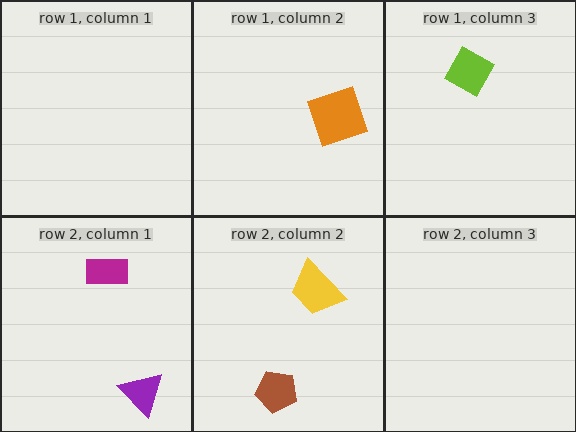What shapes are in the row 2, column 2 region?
The brown pentagon, the yellow trapezoid.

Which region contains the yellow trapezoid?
The row 2, column 2 region.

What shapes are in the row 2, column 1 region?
The purple triangle, the magenta rectangle.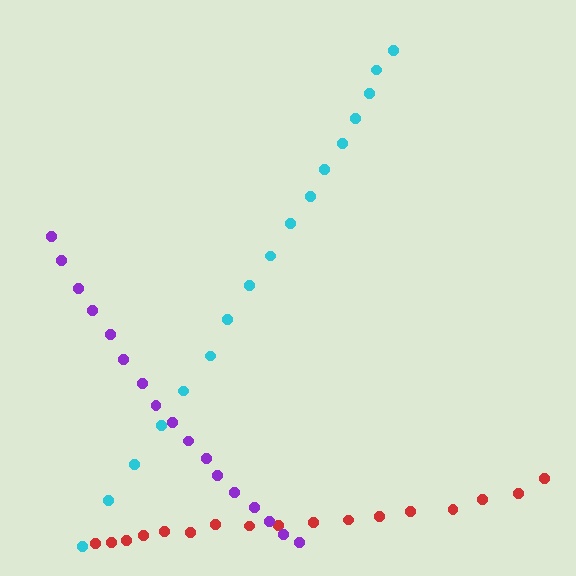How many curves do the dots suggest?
There are 3 distinct paths.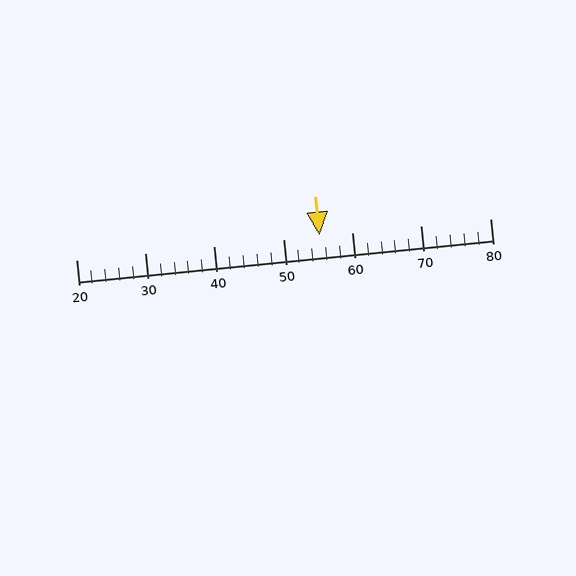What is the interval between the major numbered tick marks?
The major tick marks are spaced 10 units apart.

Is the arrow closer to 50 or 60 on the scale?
The arrow is closer to 60.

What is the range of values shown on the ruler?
The ruler shows values from 20 to 80.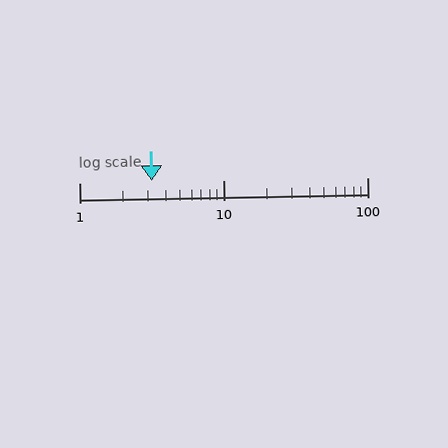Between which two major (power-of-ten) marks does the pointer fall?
The pointer is between 1 and 10.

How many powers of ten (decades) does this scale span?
The scale spans 2 decades, from 1 to 100.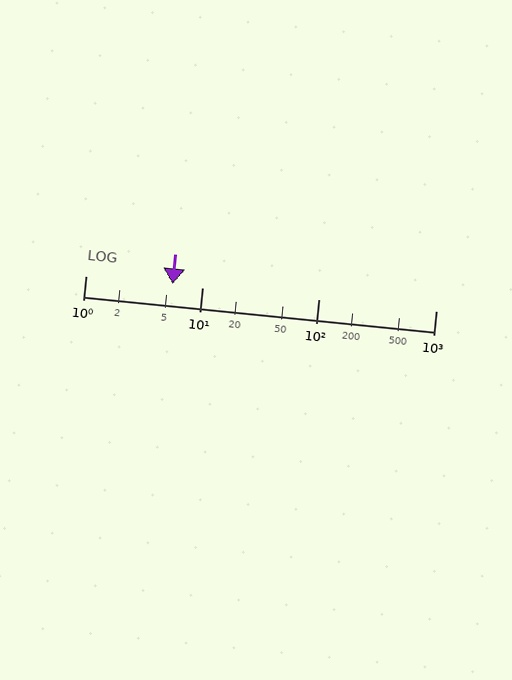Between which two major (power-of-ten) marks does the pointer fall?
The pointer is between 1 and 10.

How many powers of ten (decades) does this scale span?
The scale spans 3 decades, from 1 to 1000.